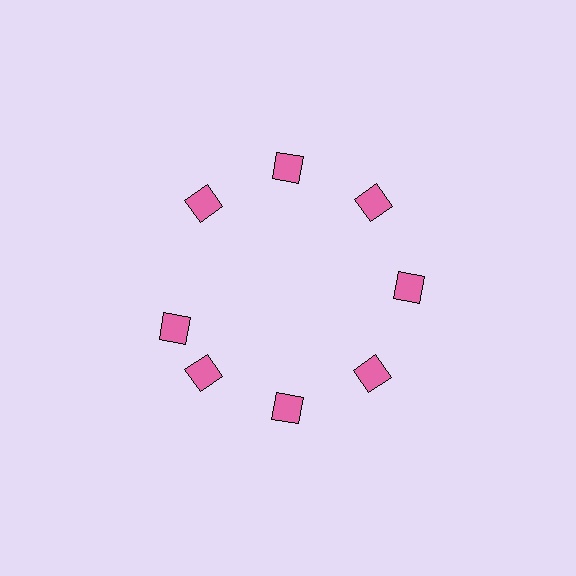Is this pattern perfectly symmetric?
No. The 8 pink diamonds are arranged in a ring, but one element near the 9 o'clock position is rotated out of alignment along the ring, breaking the 8-fold rotational symmetry.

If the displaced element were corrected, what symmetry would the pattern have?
It would have 8-fold rotational symmetry — the pattern would map onto itself every 45 degrees.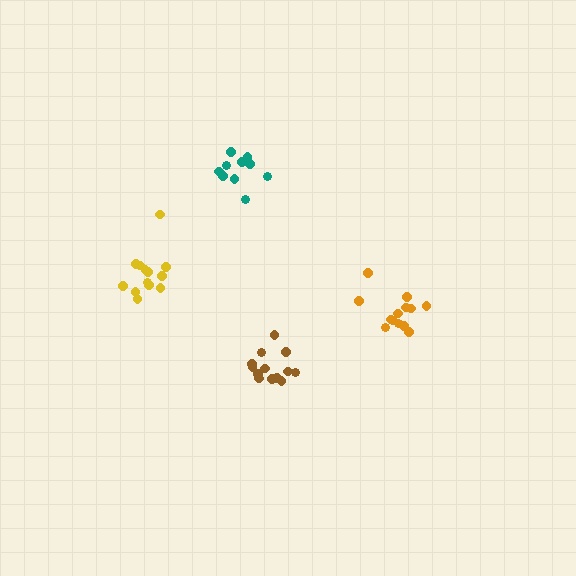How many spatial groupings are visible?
There are 4 spatial groupings.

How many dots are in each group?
Group 1: 13 dots, Group 2: 13 dots, Group 3: 13 dots, Group 4: 10 dots (49 total).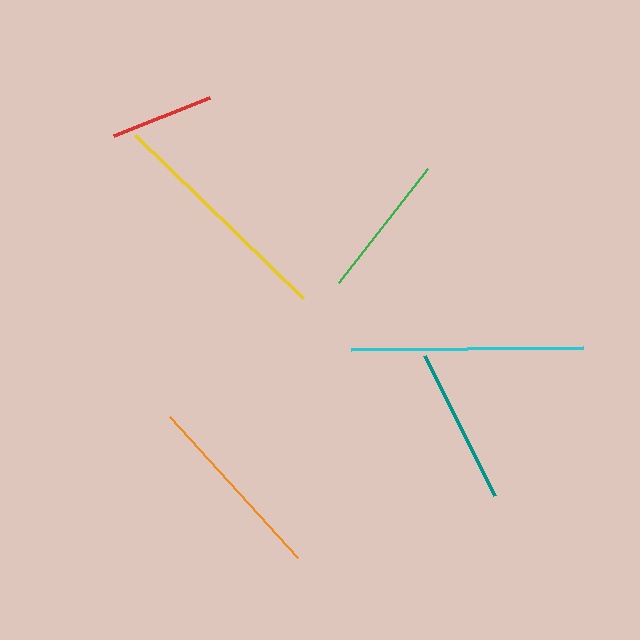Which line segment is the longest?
The yellow line is the longest at approximately 235 pixels.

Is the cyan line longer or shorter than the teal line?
The cyan line is longer than the teal line.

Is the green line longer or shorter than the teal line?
The teal line is longer than the green line.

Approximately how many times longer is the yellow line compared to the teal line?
The yellow line is approximately 1.5 times the length of the teal line.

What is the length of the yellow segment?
The yellow segment is approximately 235 pixels long.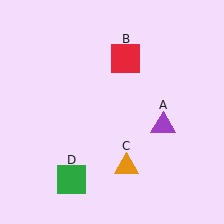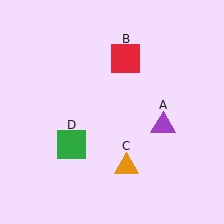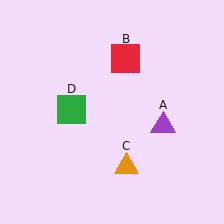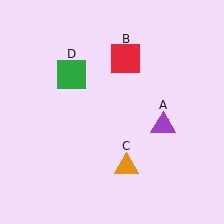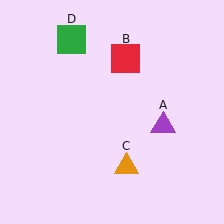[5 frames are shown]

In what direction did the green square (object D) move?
The green square (object D) moved up.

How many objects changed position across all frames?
1 object changed position: green square (object D).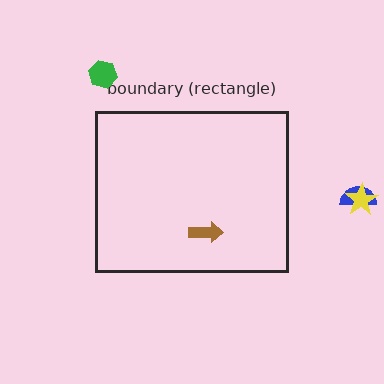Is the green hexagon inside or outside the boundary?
Outside.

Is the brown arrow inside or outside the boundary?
Inside.